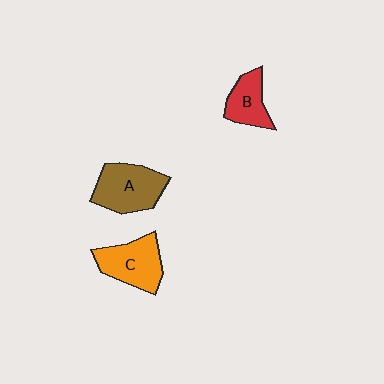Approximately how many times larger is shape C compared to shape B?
Approximately 1.4 times.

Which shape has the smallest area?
Shape B (red).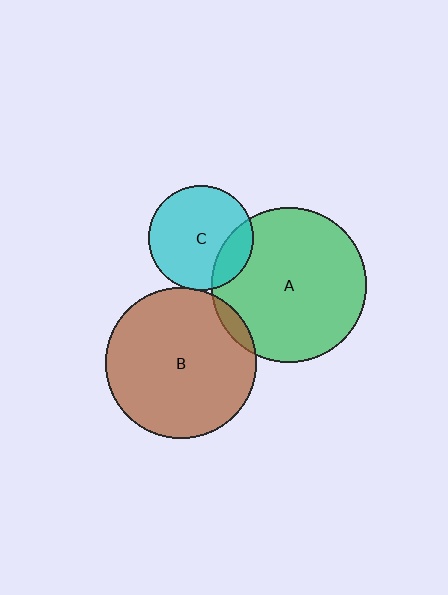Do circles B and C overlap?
Yes.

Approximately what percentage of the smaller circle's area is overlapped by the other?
Approximately 5%.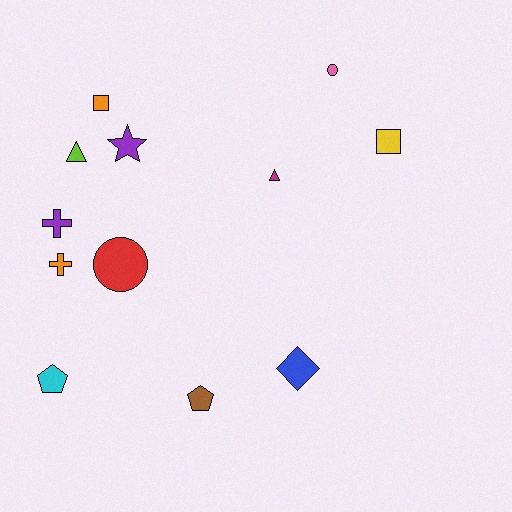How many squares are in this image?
There are 2 squares.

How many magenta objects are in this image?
There is 1 magenta object.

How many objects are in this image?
There are 12 objects.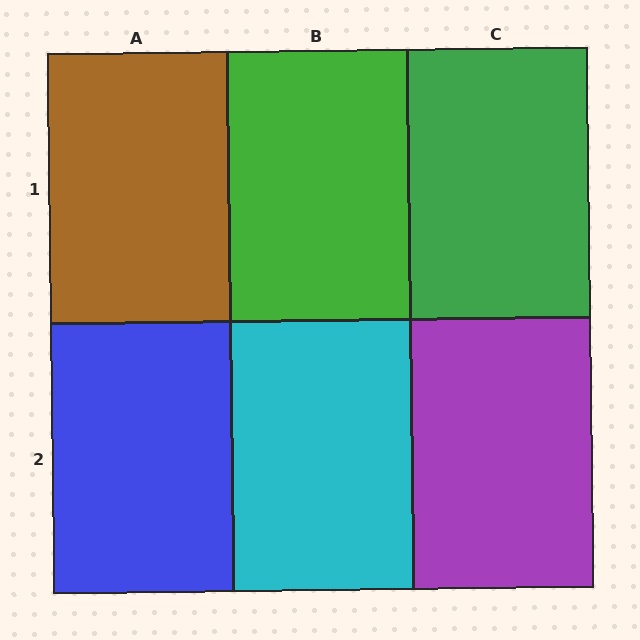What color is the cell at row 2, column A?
Blue.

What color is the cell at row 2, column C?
Purple.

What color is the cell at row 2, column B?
Cyan.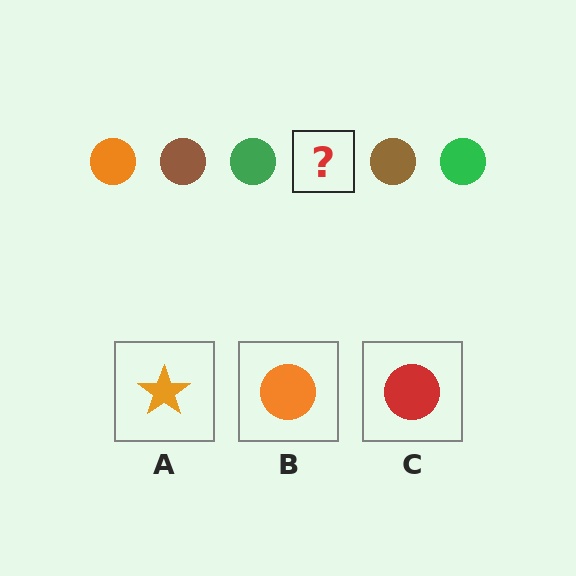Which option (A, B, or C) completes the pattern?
B.